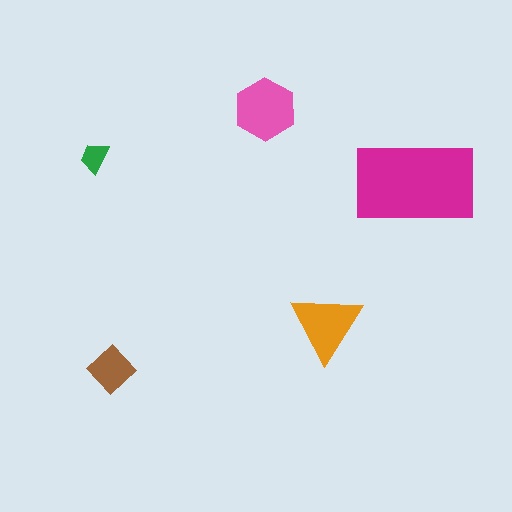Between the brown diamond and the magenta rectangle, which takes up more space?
The magenta rectangle.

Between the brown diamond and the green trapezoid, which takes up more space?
The brown diamond.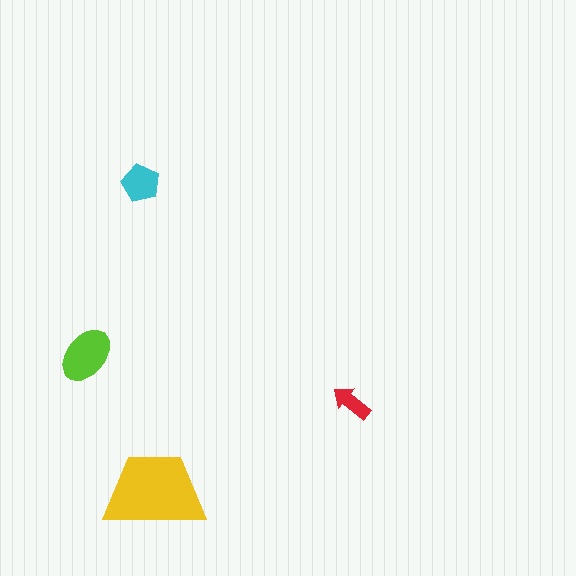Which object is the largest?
The yellow trapezoid.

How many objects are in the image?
There are 4 objects in the image.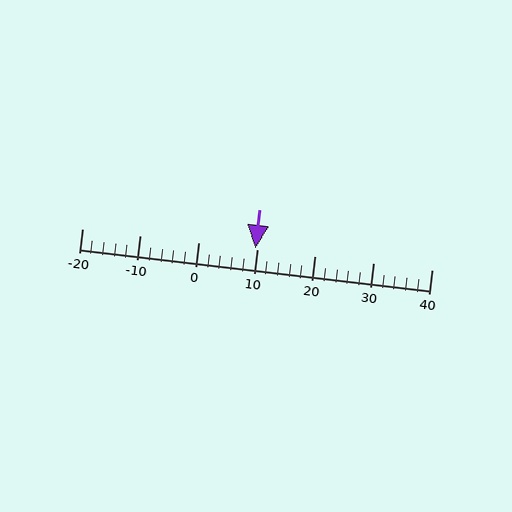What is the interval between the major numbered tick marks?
The major tick marks are spaced 10 units apart.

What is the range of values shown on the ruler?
The ruler shows values from -20 to 40.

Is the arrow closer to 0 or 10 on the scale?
The arrow is closer to 10.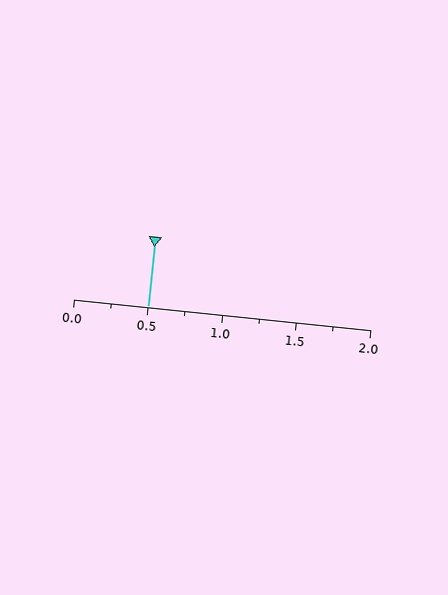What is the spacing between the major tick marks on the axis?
The major ticks are spaced 0.5 apart.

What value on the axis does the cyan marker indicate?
The marker indicates approximately 0.5.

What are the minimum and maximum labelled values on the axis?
The axis runs from 0.0 to 2.0.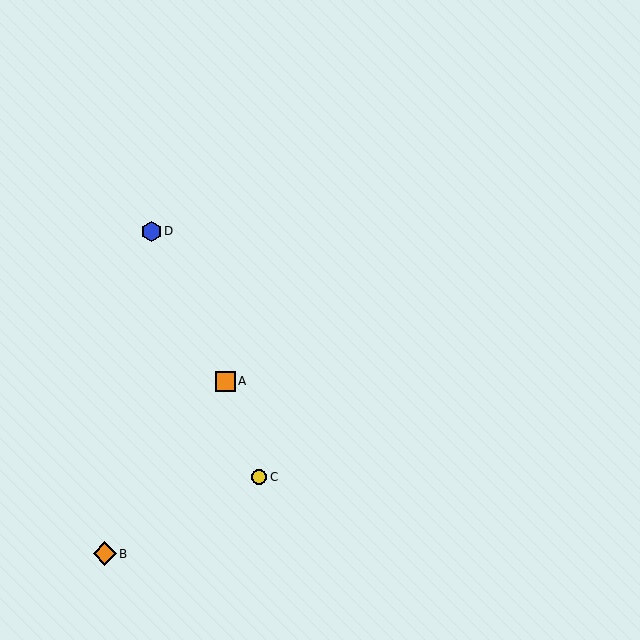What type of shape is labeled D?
Shape D is a blue hexagon.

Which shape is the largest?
The orange diamond (labeled B) is the largest.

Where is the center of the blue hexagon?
The center of the blue hexagon is at (151, 231).